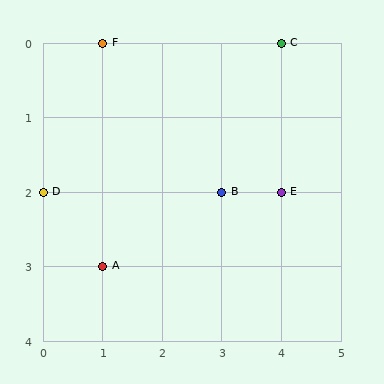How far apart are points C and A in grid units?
Points C and A are 3 columns and 3 rows apart (about 4.2 grid units diagonally).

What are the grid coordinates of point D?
Point D is at grid coordinates (0, 2).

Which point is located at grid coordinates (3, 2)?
Point B is at (3, 2).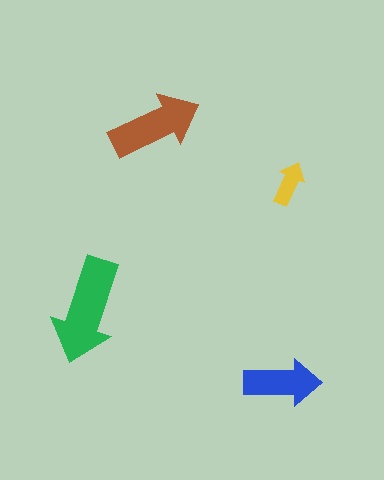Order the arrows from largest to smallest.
the green one, the brown one, the blue one, the yellow one.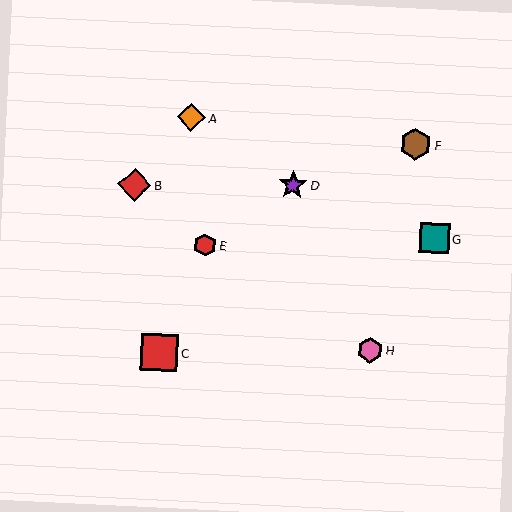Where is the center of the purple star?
The center of the purple star is at (293, 185).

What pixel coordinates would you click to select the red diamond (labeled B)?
Click at (135, 185) to select the red diamond B.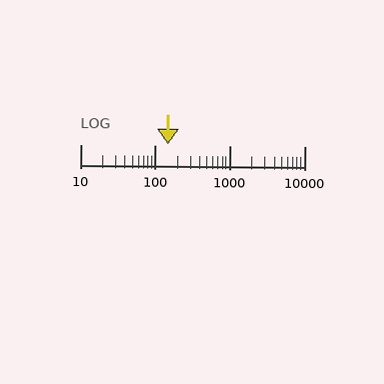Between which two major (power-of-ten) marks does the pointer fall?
The pointer is between 100 and 1000.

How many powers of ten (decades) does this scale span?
The scale spans 3 decades, from 10 to 10000.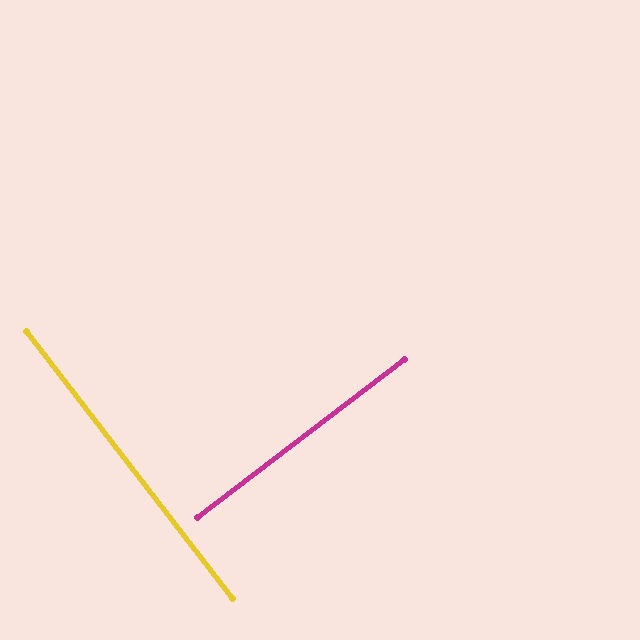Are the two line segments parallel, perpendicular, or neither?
Perpendicular — they meet at approximately 90°.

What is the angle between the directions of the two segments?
Approximately 90 degrees.